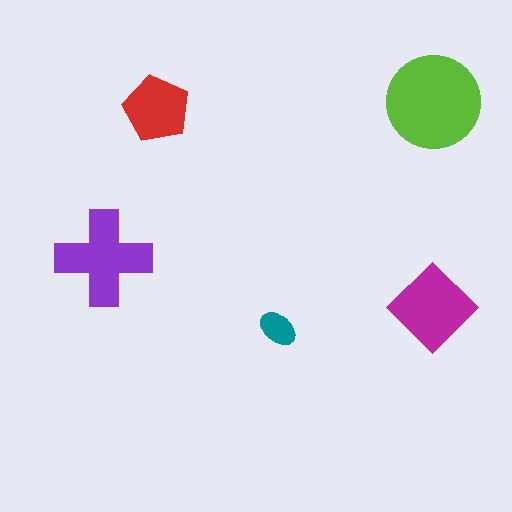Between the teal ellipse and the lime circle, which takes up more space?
The lime circle.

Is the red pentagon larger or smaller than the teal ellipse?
Larger.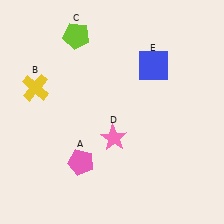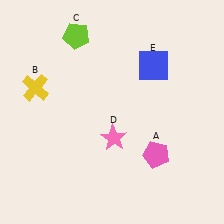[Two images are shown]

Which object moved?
The pink pentagon (A) moved right.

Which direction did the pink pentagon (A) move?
The pink pentagon (A) moved right.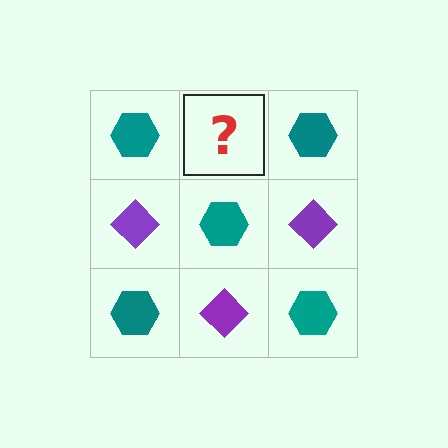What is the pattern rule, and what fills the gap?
The rule is that it alternates teal hexagon and purple diamond in a checkerboard pattern. The gap should be filled with a purple diamond.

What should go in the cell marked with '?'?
The missing cell should contain a purple diamond.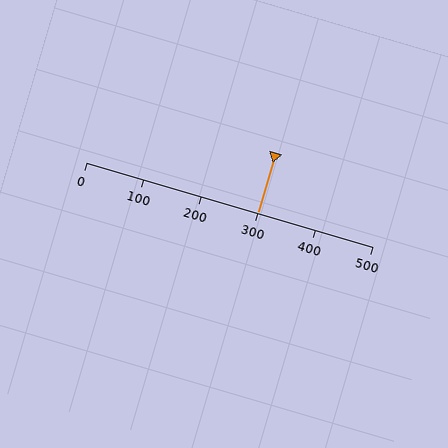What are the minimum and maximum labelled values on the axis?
The axis runs from 0 to 500.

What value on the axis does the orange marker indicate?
The marker indicates approximately 300.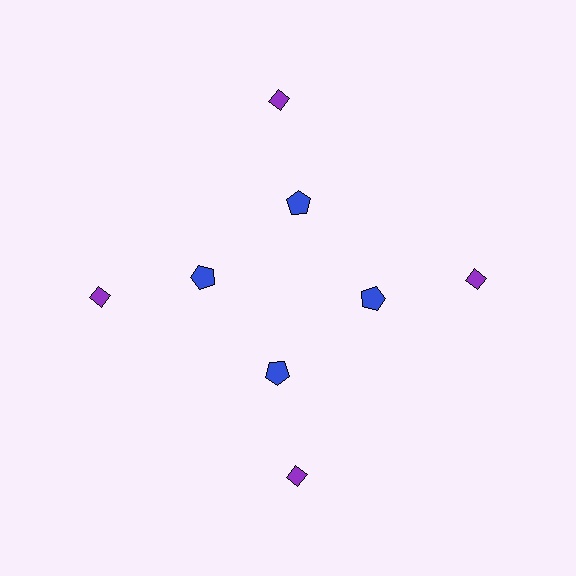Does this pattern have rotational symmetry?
Yes, this pattern has 4-fold rotational symmetry. It looks the same after rotating 90 degrees around the center.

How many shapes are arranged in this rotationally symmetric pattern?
There are 8 shapes, arranged in 4 groups of 2.